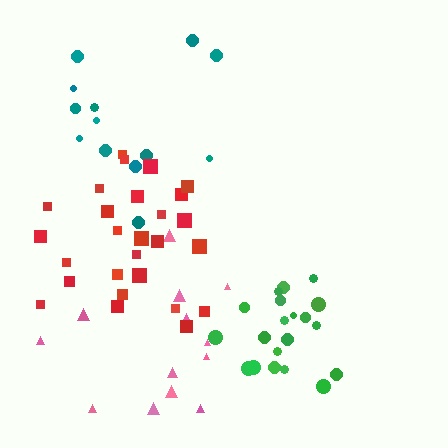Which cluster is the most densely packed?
Green.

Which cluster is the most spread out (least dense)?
Pink.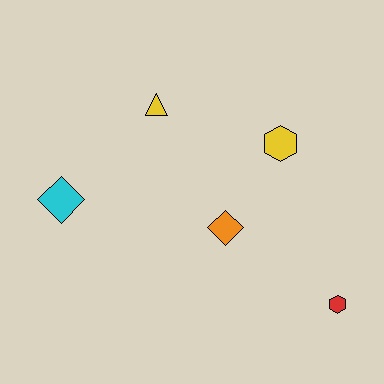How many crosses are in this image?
There are no crosses.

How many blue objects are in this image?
There are no blue objects.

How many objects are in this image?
There are 5 objects.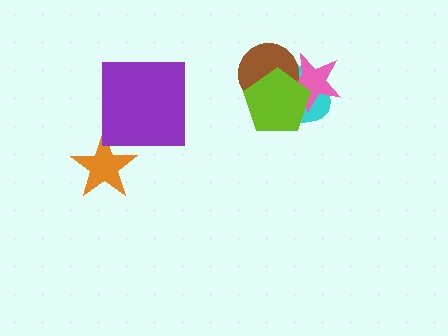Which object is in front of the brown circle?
The lime pentagon is in front of the brown circle.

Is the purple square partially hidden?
No, no other shape covers it.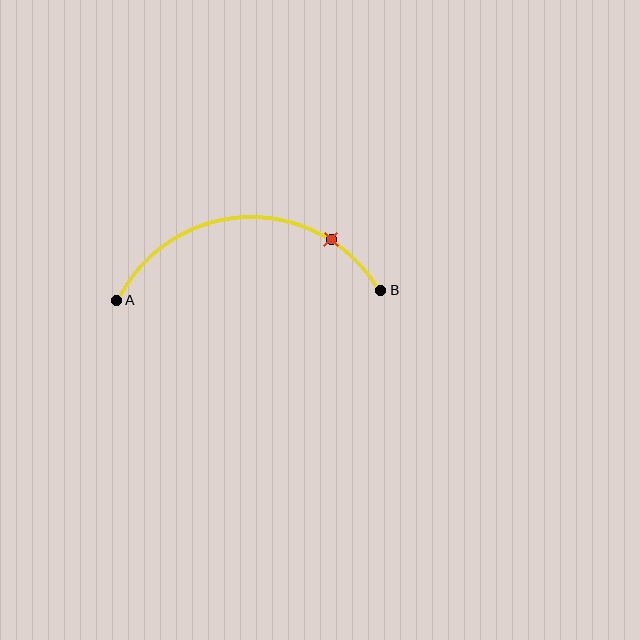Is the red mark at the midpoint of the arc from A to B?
No. The red mark lies on the arc but is closer to endpoint B. The arc midpoint would be at the point on the curve equidistant along the arc from both A and B.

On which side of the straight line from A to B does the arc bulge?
The arc bulges above the straight line connecting A and B.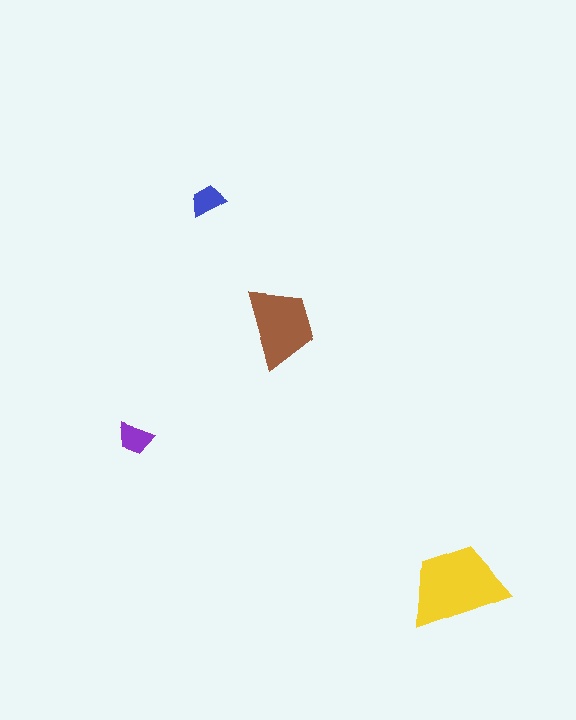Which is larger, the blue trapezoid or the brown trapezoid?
The brown one.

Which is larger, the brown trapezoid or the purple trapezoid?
The brown one.